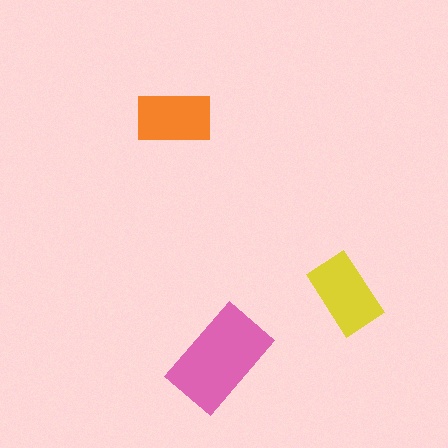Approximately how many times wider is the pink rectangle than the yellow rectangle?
About 1.5 times wider.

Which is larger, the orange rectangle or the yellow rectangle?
The yellow one.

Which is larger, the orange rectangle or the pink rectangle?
The pink one.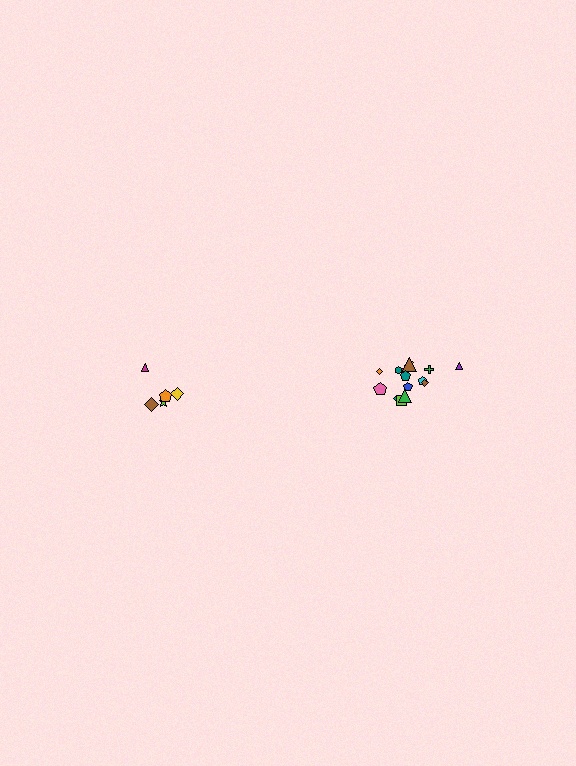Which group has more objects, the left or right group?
The right group.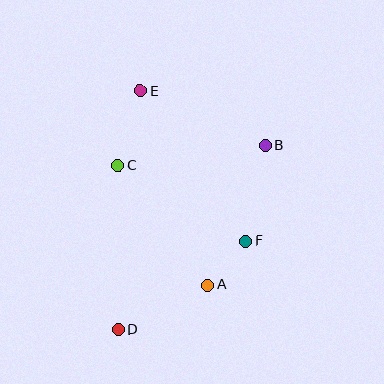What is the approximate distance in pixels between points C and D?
The distance between C and D is approximately 164 pixels.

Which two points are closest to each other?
Points A and F are closest to each other.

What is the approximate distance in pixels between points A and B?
The distance between A and B is approximately 151 pixels.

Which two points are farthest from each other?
Points D and E are farthest from each other.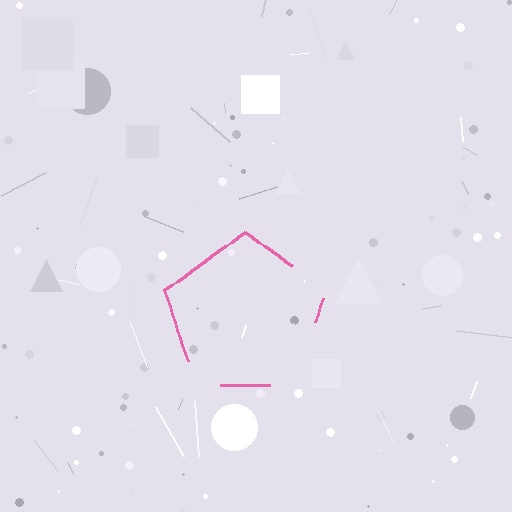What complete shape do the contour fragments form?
The contour fragments form a pentagon.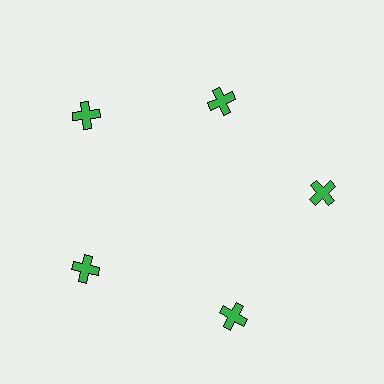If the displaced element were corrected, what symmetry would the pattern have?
It would have 5-fold rotational symmetry — the pattern would map onto itself every 72 degrees.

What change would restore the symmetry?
The symmetry would be restored by moving it outward, back onto the ring so that all 5 crosses sit at equal angles and equal distance from the center.